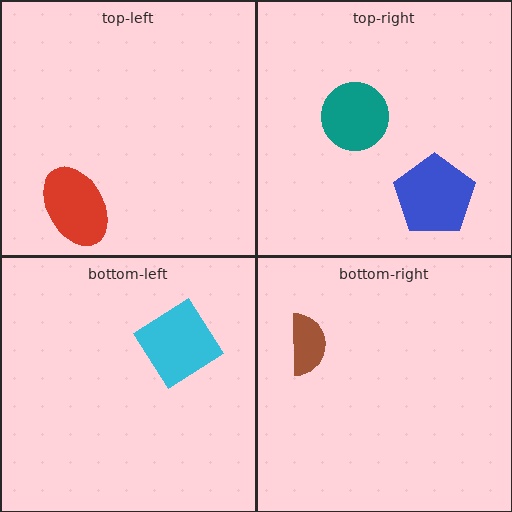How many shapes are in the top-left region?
1.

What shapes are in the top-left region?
The red ellipse.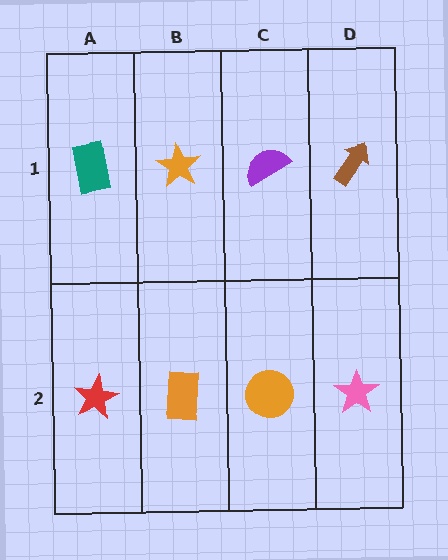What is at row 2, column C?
An orange circle.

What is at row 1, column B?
An orange star.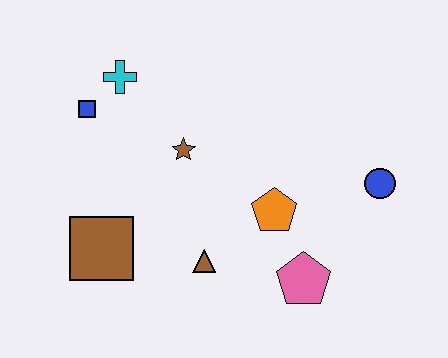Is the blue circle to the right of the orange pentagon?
Yes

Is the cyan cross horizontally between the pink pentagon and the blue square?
Yes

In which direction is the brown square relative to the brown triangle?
The brown square is to the left of the brown triangle.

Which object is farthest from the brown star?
The blue circle is farthest from the brown star.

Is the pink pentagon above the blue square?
No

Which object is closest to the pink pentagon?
The orange pentagon is closest to the pink pentagon.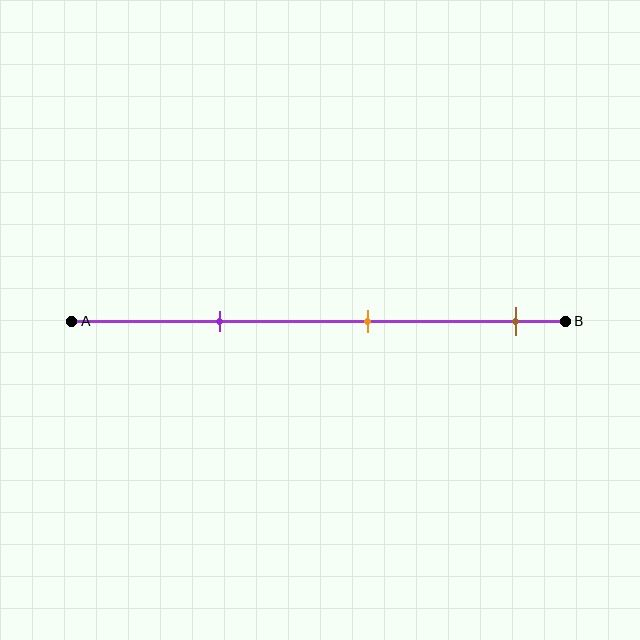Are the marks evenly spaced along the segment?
Yes, the marks are approximately evenly spaced.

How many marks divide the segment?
There are 3 marks dividing the segment.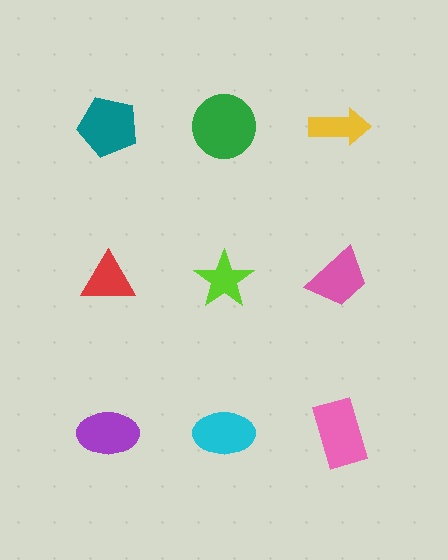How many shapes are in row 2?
3 shapes.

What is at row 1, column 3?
A yellow arrow.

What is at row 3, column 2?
A cyan ellipse.